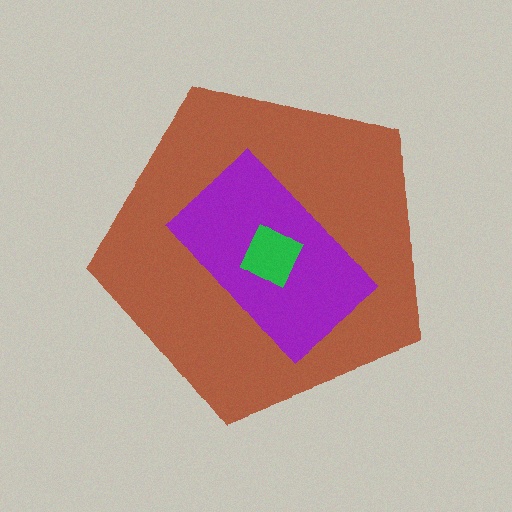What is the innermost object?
The green square.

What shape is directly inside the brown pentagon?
The purple rectangle.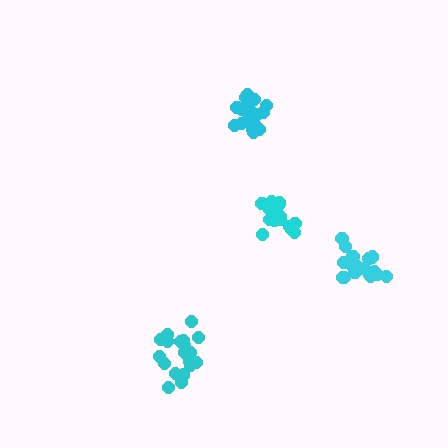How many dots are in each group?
Group 1: 19 dots, Group 2: 19 dots, Group 3: 16 dots, Group 4: 19 dots (73 total).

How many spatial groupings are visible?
There are 4 spatial groupings.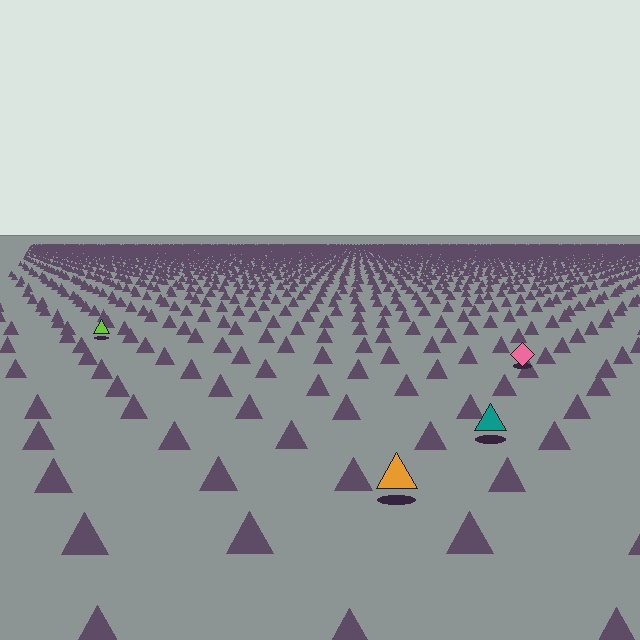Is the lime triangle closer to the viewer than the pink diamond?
No. The pink diamond is closer — you can tell from the texture gradient: the ground texture is coarser near it.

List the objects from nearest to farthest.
From nearest to farthest: the orange triangle, the teal triangle, the pink diamond, the lime triangle.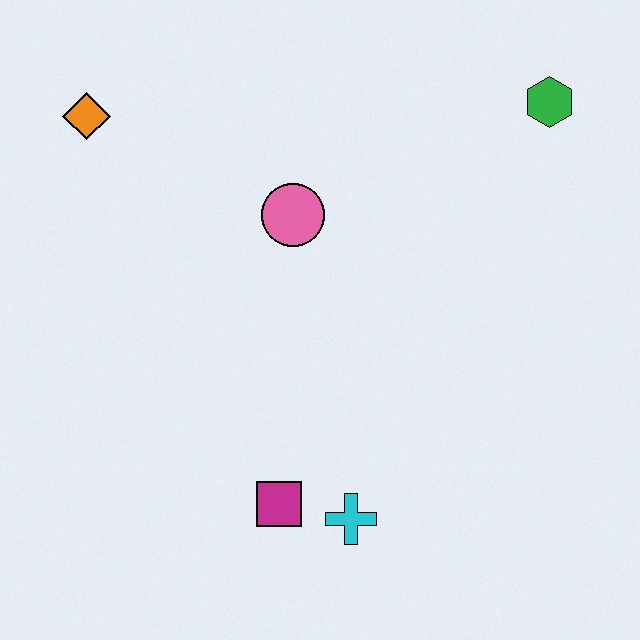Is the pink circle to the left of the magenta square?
No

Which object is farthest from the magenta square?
The green hexagon is farthest from the magenta square.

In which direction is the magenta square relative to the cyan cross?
The magenta square is to the left of the cyan cross.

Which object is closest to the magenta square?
The cyan cross is closest to the magenta square.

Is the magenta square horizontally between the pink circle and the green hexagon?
No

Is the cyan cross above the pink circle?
No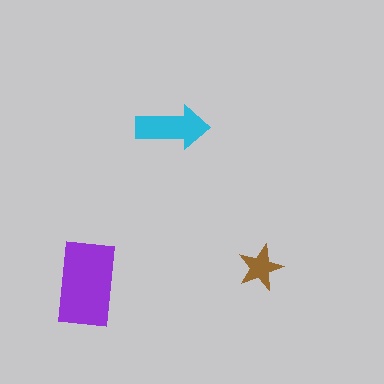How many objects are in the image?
There are 3 objects in the image.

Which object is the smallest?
The brown star.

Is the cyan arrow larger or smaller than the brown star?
Larger.